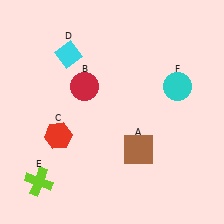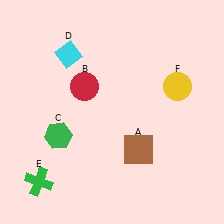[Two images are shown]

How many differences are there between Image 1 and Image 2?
There are 3 differences between the two images.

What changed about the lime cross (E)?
In Image 1, E is lime. In Image 2, it changed to green.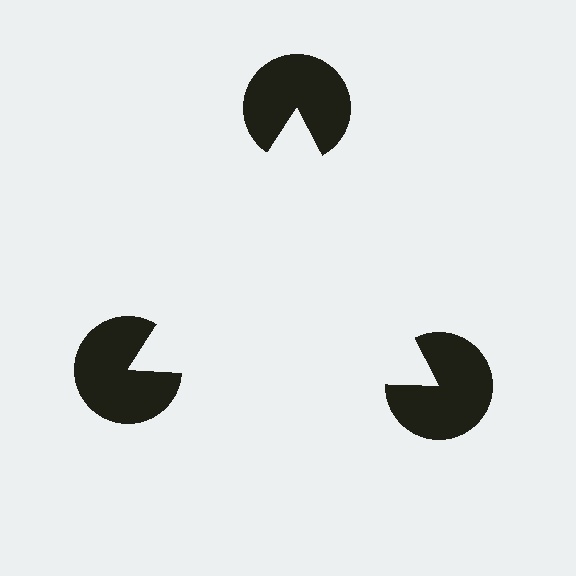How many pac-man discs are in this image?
There are 3 — one at each vertex of the illusory triangle.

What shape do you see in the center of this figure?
An illusory triangle — its edges are inferred from the aligned wedge cuts in the pac-man discs, not physically drawn.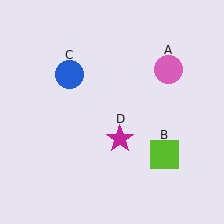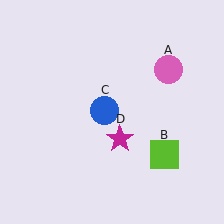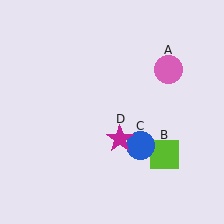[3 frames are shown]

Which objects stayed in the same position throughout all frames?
Pink circle (object A) and lime square (object B) and magenta star (object D) remained stationary.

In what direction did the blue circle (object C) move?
The blue circle (object C) moved down and to the right.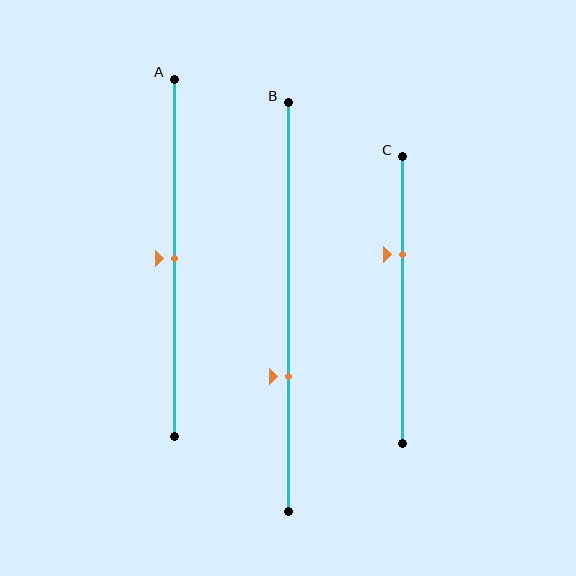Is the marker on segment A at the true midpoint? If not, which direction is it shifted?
Yes, the marker on segment A is at the true midpoint.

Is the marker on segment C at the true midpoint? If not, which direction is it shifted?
No, the marker on segment C is shifted upward by about 16% of the segment length.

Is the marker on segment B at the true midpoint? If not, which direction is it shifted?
No, the marker on segment B is shifted downward by about 17% of the segment length.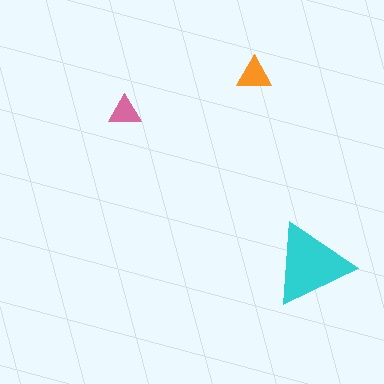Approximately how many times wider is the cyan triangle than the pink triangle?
About 2.5 times wider.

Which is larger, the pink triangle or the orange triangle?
The orange one.